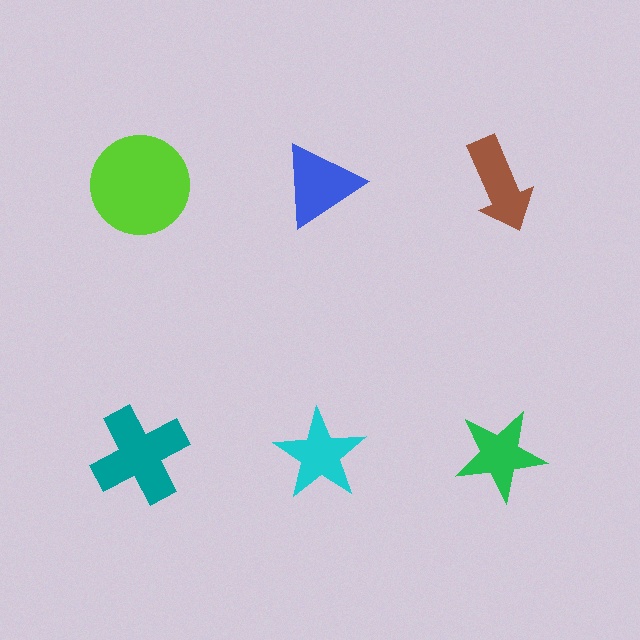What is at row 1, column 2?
A blue triangle.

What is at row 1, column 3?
A brown arrow.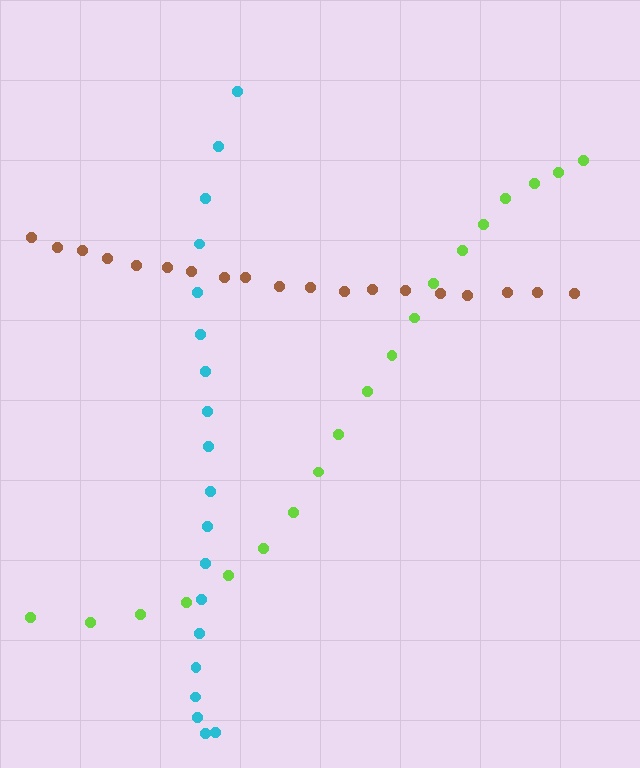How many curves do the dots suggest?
There are 3 distinct paths.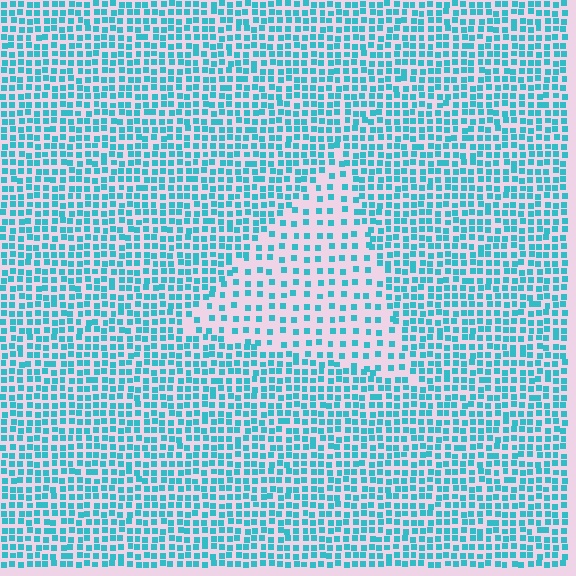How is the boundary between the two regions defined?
The boundary is defined by a change in element density (approximately 2.1x ratio). All elements are the same color, size, and shape.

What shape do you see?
I see a triangle.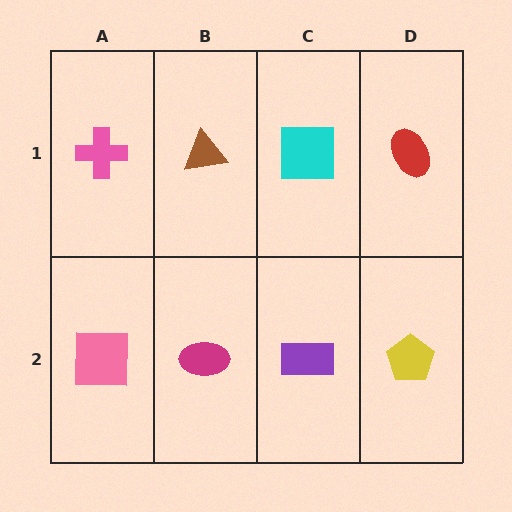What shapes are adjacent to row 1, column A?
A pink square (row 2, column A), a brown triangle (row 1, column B).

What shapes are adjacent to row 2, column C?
A cyan square (row 1, column C), a magenta ellipse (row 2, column B), a yellow pentagon (row 2, column D).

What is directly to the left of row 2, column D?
A purple rectangle.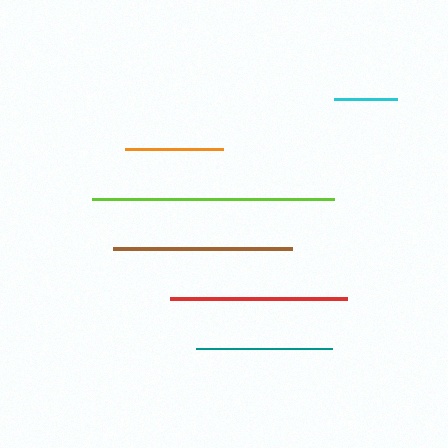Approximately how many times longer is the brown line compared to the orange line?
The brown line is approximately 1.8 times the length of the orange line.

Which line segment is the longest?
The lime line is the longest at approximately 242 pixels.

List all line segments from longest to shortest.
From longest to shortest: lime, brown, red, teal, orange, cyan.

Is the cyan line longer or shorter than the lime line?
The lime line is longer than the cyan line.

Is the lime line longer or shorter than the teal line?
The lime line is longer than the teal line.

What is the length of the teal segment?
The teal segment is approximately 136 pixels long.